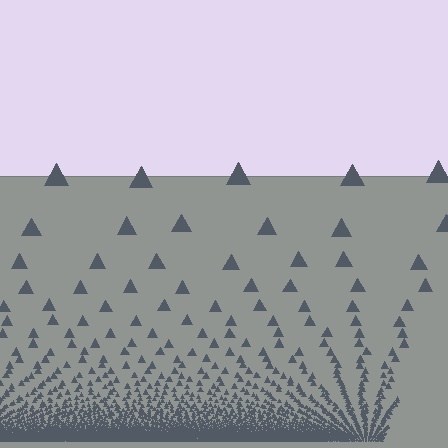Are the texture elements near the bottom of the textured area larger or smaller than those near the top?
Smaller. The gradient is inverted — elements near the bottom are smaller and denser.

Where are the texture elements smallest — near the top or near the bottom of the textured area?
Near the bottom.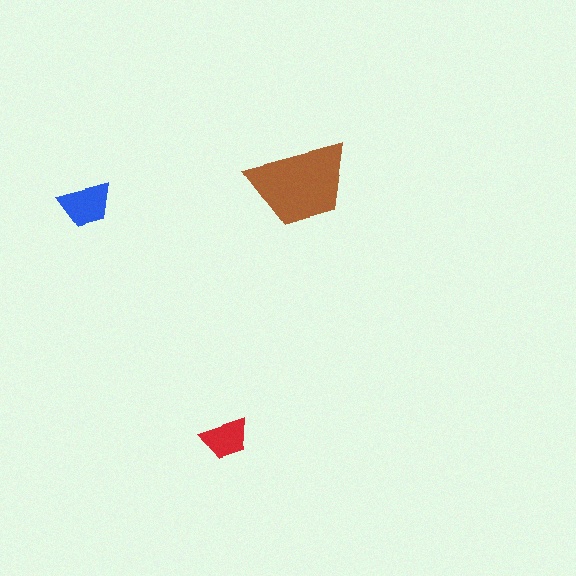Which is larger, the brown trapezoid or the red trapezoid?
The brown one.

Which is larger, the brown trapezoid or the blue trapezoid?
The brown one.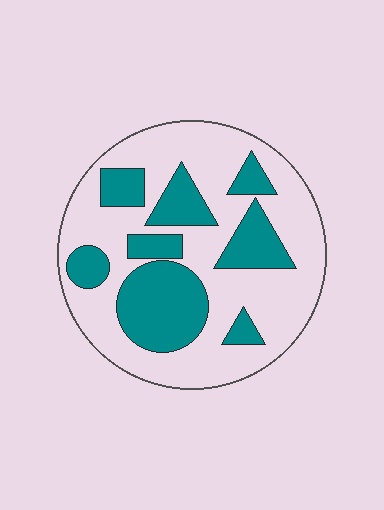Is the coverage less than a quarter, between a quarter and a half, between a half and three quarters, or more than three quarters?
Between a quarter and a half.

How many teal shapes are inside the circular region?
8.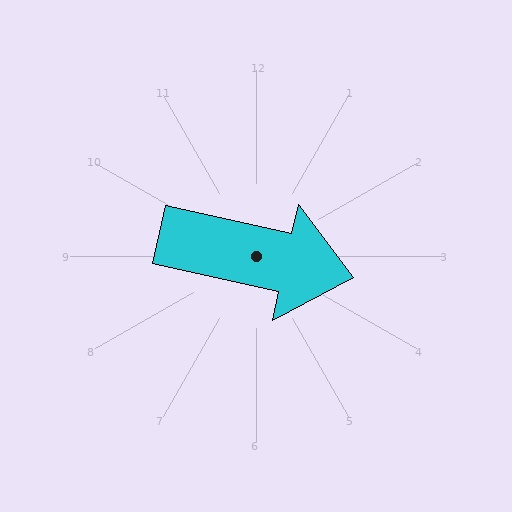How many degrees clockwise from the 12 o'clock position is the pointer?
Approximately 102 degrees.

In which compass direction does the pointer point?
East.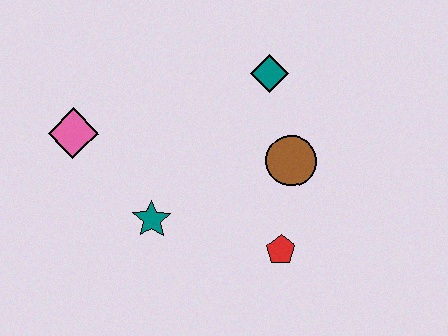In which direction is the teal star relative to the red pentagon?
The teal star is to the left of the red pentagon.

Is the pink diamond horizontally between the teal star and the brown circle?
No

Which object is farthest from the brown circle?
The pink diamond is farthest from the brown circle.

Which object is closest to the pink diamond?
The teal star is closest to the pink diamond.